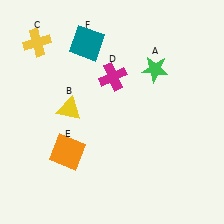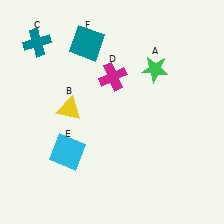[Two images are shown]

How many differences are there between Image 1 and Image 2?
There are 2 differences between the two images.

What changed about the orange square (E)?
In Image 1, E is orange. In Image 2, it changed to cyan.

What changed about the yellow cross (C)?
In Image 1, C is yellow. In Image 2, it changed to teal.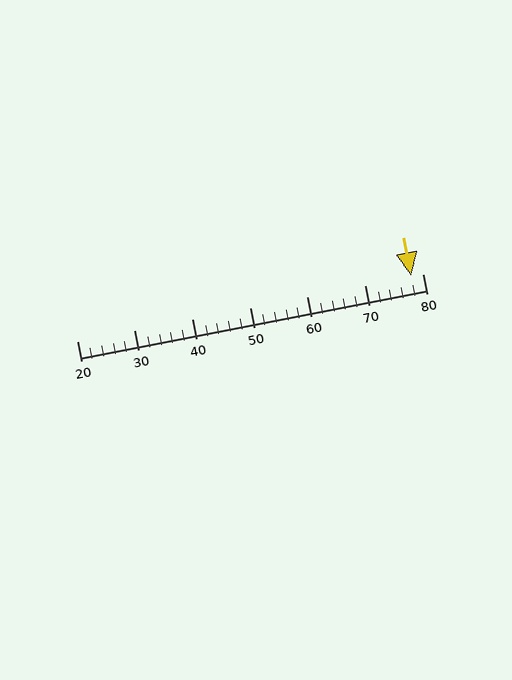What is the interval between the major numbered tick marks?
The major tick marks are spaced 10 units apart.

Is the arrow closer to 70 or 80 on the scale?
The arrow is closer to 80.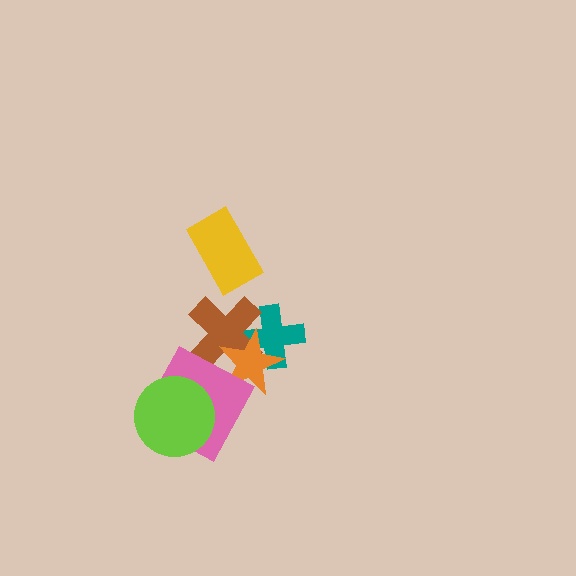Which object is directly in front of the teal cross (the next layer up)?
The brown cross is directly in front of the teal cross.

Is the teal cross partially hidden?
Yes, it is partially covered by another shape.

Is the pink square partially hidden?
Yes, it is partially covered by another shape.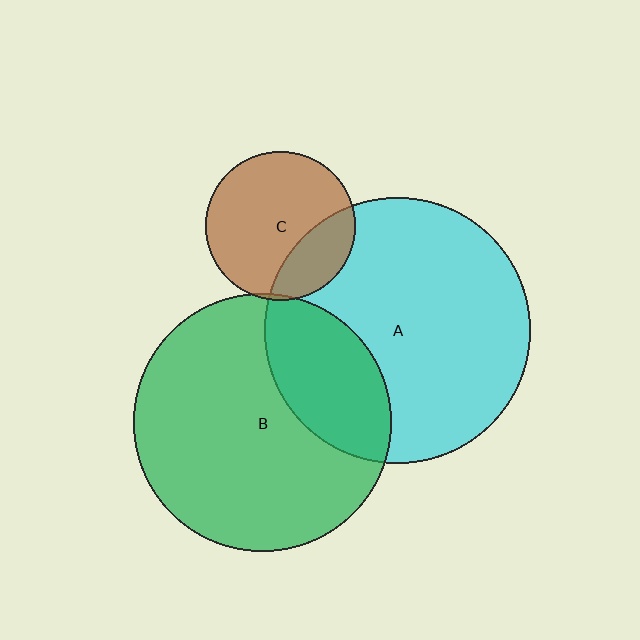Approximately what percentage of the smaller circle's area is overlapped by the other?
Approximately 25%.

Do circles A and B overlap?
Yes.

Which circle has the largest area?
Circle A (cyan).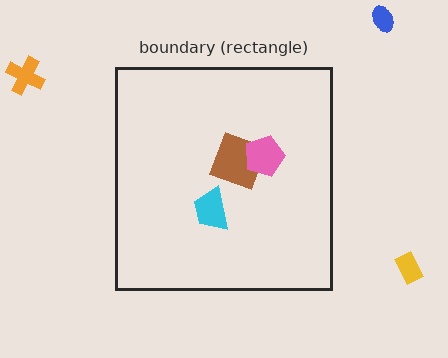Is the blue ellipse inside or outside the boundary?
Outside.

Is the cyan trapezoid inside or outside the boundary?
Inside.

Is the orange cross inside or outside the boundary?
Outside.